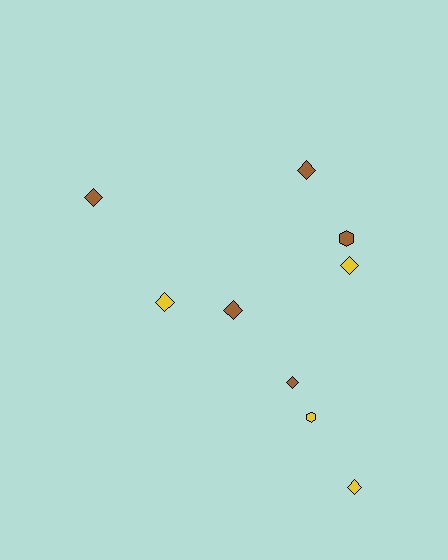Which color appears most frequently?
Brown, with 5 objects.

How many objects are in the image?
There are 9 objects.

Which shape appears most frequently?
Diamond, with 7 objects.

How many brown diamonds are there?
There are 4 brown diamonds.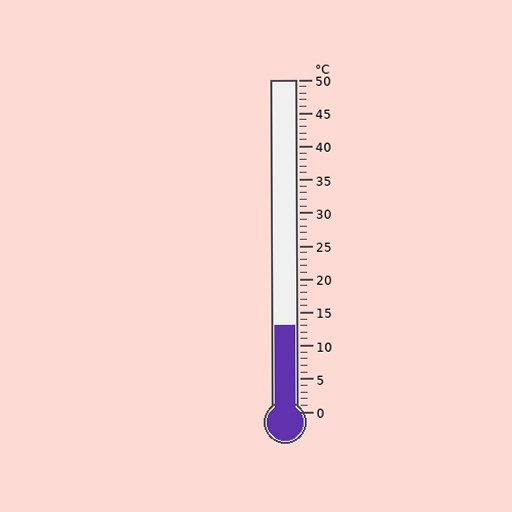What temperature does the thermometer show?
The thermometer shows approximately 13°C.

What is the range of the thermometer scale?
The thermometer scale ranges from 0°C to 50°C.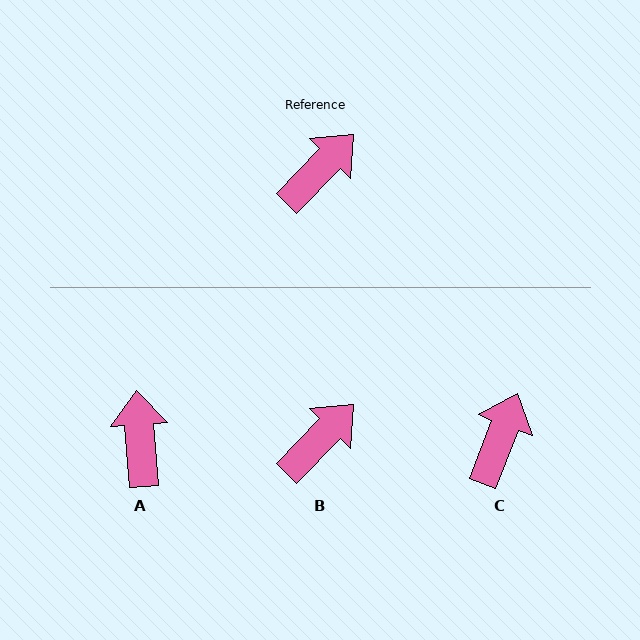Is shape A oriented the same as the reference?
No, it is off by about 49 degrees.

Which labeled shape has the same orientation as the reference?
B.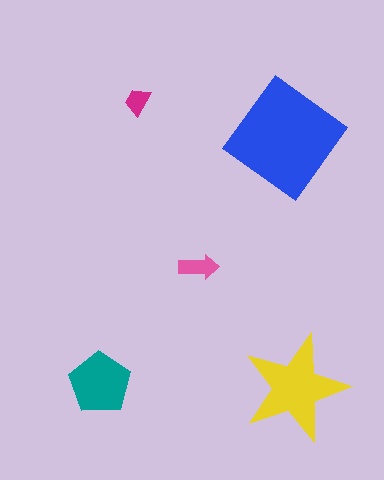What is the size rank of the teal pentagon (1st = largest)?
3rd.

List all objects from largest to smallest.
The blue diamond, the yellow star, the teal pentagon, the pink arrow, the magenta trapezoid.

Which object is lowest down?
The yellow star is bottommost.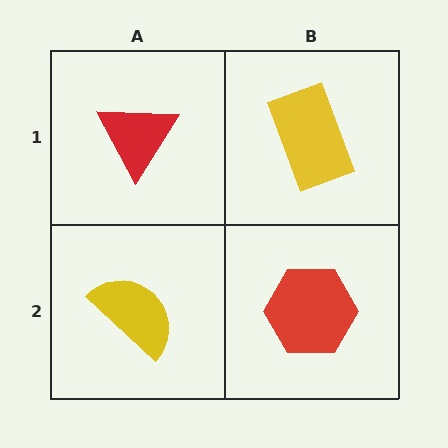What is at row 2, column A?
A yellow semicircle.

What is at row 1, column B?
A yellow rectangle.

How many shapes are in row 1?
2 shapes.